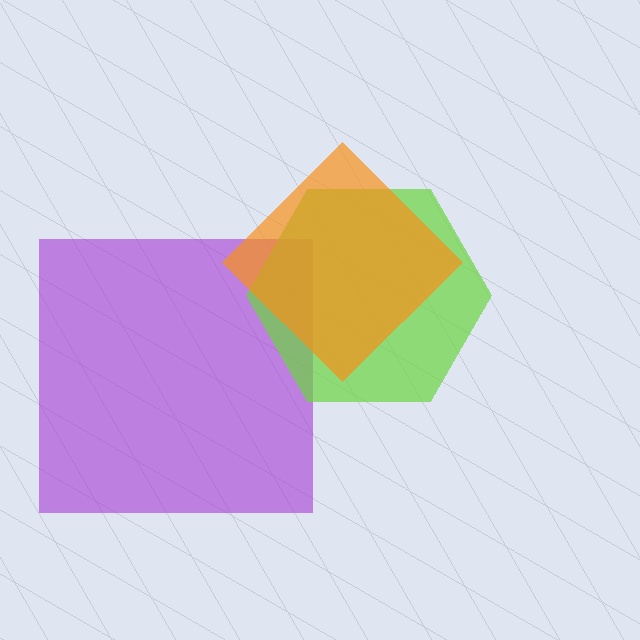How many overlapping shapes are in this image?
There are 3 overlapping shapes in the image.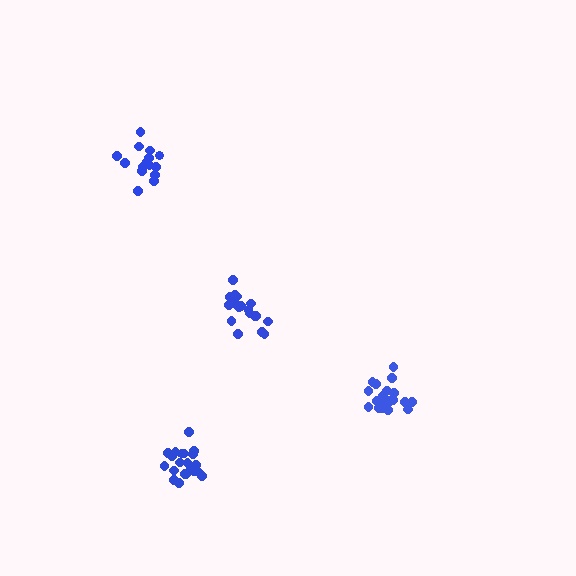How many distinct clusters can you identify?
There are 4 distinct clusters.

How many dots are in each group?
Group 1: 21 dots, Group 2: 18 dots, Group 3: 21 dots, Group 4: 15 dots (75 total).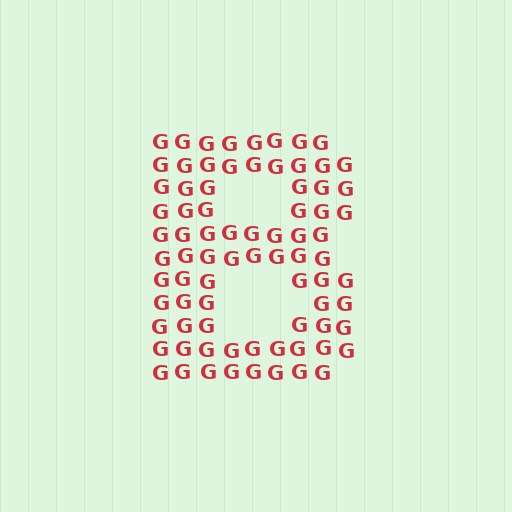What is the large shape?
The large shape is the letter B.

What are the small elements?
The small elements are letter G's.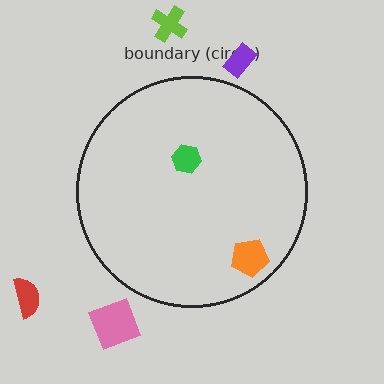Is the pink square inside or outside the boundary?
Outside.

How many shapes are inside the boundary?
2 inside, 4 outside.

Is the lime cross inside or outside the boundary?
Outside.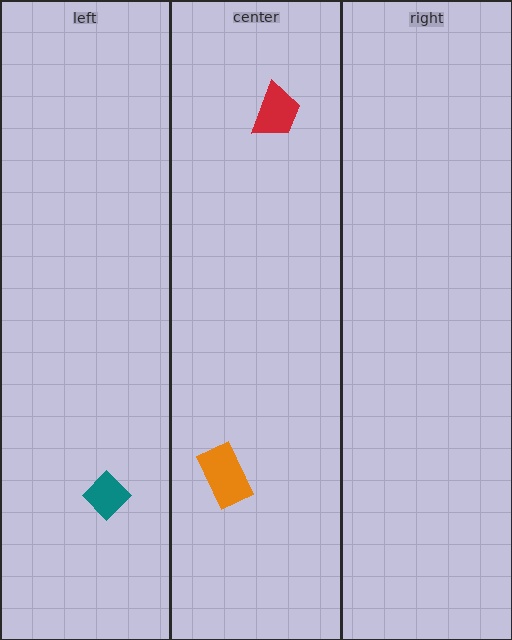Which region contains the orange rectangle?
The center region.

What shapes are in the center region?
The red trapezoid, the orange rectangle.